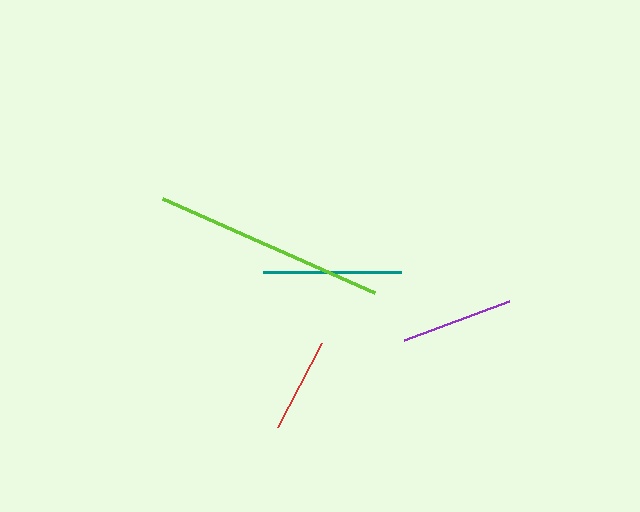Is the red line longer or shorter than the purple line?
The purple line is longer than the red line.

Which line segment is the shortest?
The red line is the shortest at approximately 95 pixels.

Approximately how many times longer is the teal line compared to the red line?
The teal line is approximately 1.4 times the length of the red line.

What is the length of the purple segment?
The purple segment is approximately 113 pixels long.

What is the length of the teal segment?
The teal segment is approximately 137 pixels long.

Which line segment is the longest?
The lime line is the longest at approximately 232 pixels.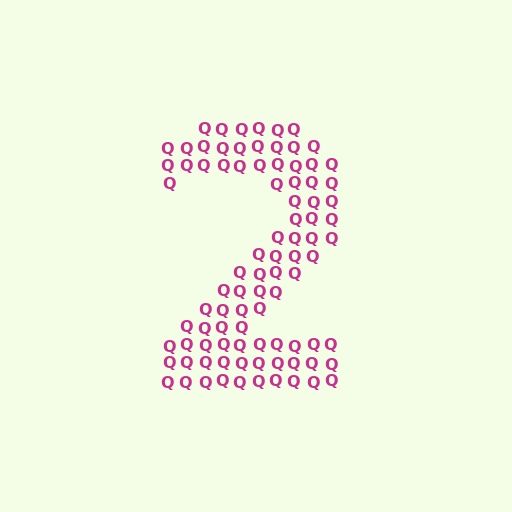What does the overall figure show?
The overall figure shows the digit 2.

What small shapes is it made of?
It is made of small letter Q's.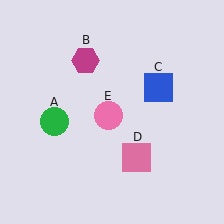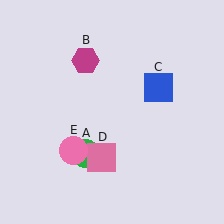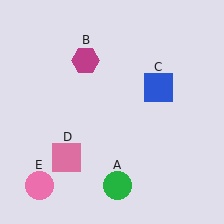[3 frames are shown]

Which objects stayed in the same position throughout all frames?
Magenta hexagon (object B) and blue square (object C) remained stationary.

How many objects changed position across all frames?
3 objects changed position: green circle (object A), pink square (object D), pink circle (object E).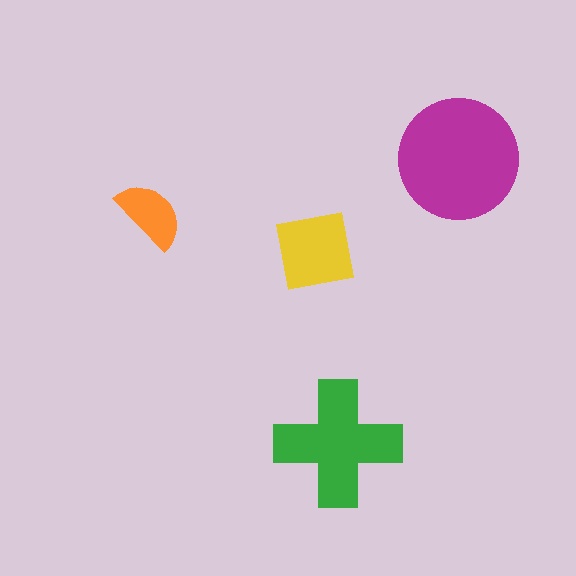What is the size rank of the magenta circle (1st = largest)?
1st.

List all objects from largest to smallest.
The magenta circle, the green cross, the yellow square, the orange semicircle.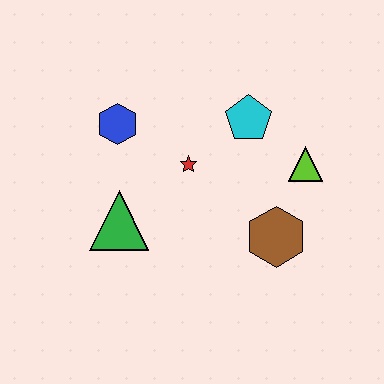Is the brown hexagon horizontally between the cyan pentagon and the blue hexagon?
No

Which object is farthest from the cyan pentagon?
The green triangle is farthest from the cyan pentagon.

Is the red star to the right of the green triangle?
Yes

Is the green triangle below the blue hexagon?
Yes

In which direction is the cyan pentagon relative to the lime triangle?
The cyan pentagon is to the left of the lime triangle.